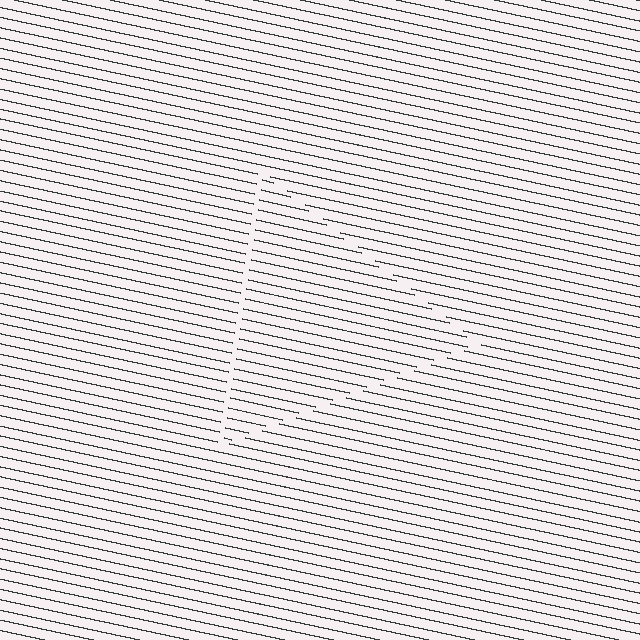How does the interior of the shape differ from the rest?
The interior of the shape contains the same grating, shifted by half a period — the contour is defined by the phase discontinuity where line-ends from the inner and outer gratings abut.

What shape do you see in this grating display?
An illusory triangle. The interior of the shape contains the same grating, shifted by half a period — the contour is defined by the phase discontinuity where line-ends from the inner and outer gratings abut.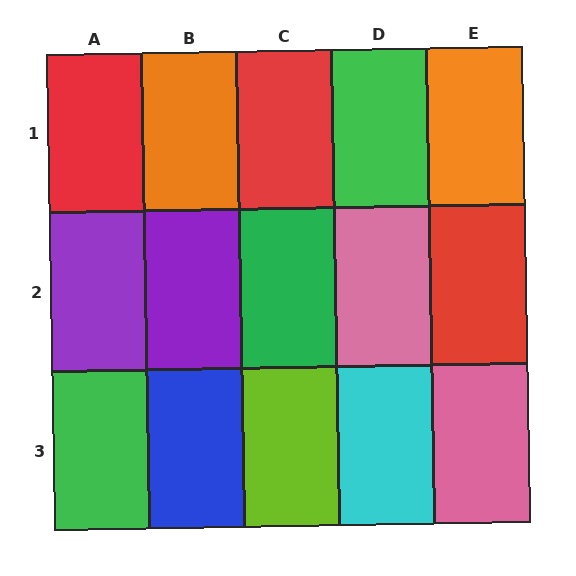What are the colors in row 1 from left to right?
Red, orange, red, green, orange.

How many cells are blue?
1 cell is blue.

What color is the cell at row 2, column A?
Purple.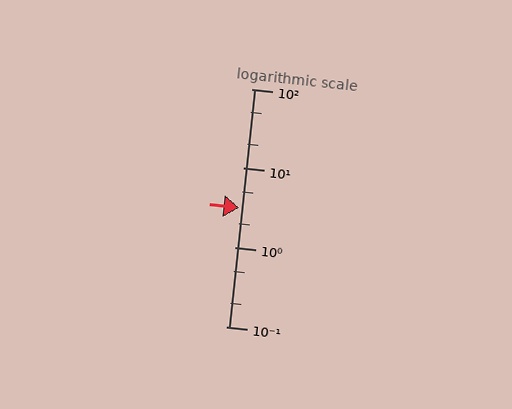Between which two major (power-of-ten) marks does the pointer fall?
The pointer is between 1 and 10.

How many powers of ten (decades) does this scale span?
The scale spans 3 decades, from 0.1 to 100.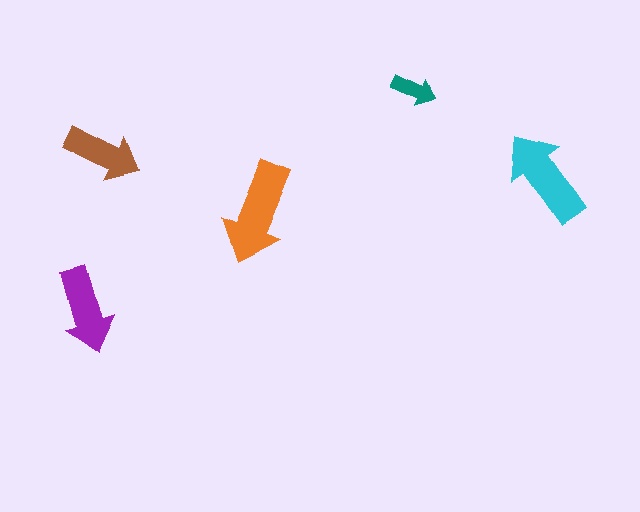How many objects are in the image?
There are 5 objects in the image.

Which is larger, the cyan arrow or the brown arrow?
The cyan one.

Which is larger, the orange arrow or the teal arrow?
The orange one.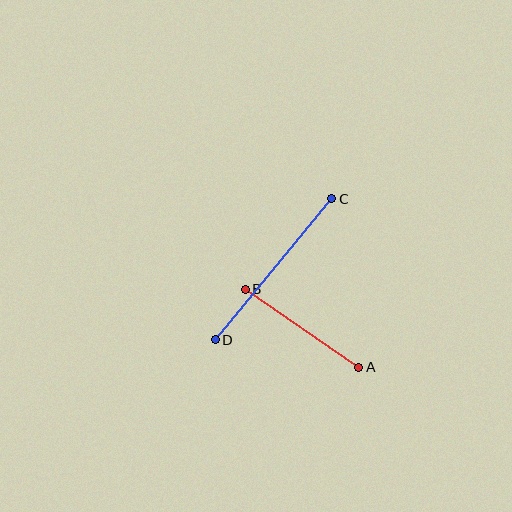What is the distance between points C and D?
The distance is approximately 183 pixels.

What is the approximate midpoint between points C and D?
The midpoint is at approximately (274, 269) pixels.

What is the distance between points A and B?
The distance is approximately 138 pixels.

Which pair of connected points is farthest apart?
Points C and D are farthest apart.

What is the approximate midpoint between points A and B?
The midpoint is at approximately (302, 328) pixels.